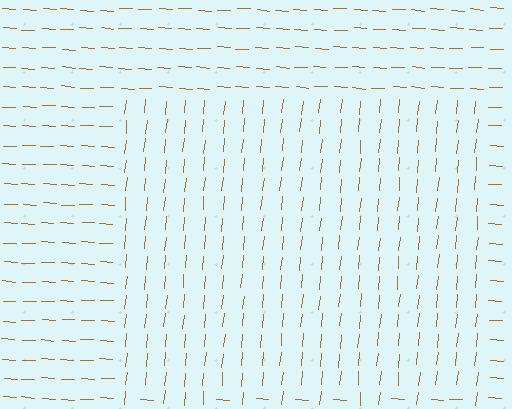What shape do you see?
I see a rectangle.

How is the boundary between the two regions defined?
The boundary is defined purely by a change in line orientation (approximately 88 degrees difference). All lines are the same color and thickness.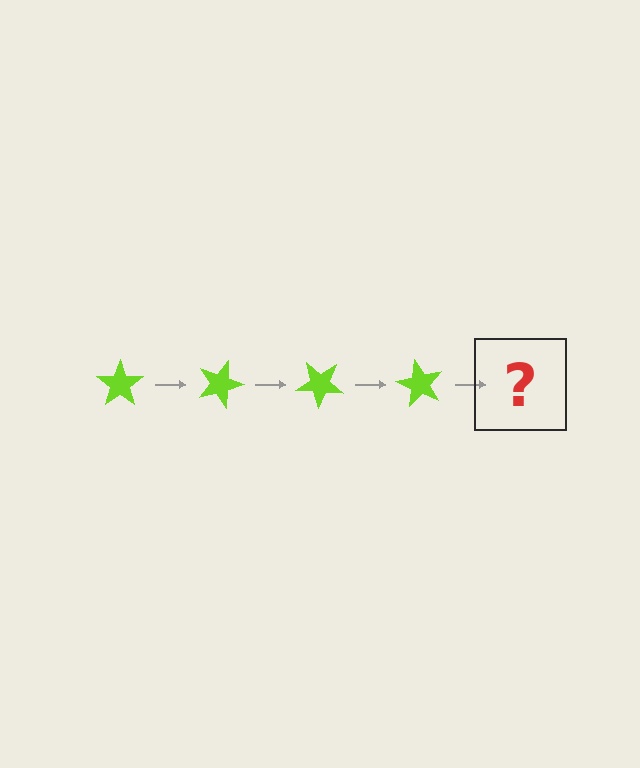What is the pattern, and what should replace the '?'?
The pattern is that the star rotates 20 degrees each step. The '?' should be a lime star rotated 80 degrees.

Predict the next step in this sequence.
The next step is a lime star rotated 80 degrees.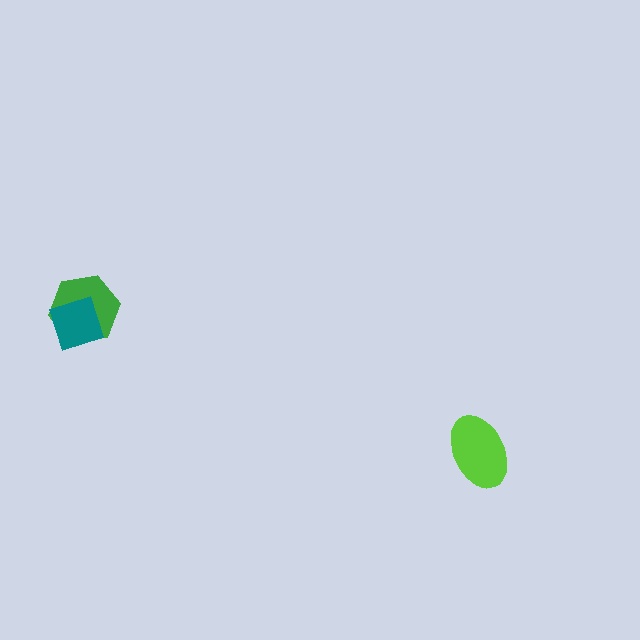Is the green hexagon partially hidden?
Yes, it is partially covered by another shape.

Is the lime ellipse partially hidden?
No, no other shape covers it.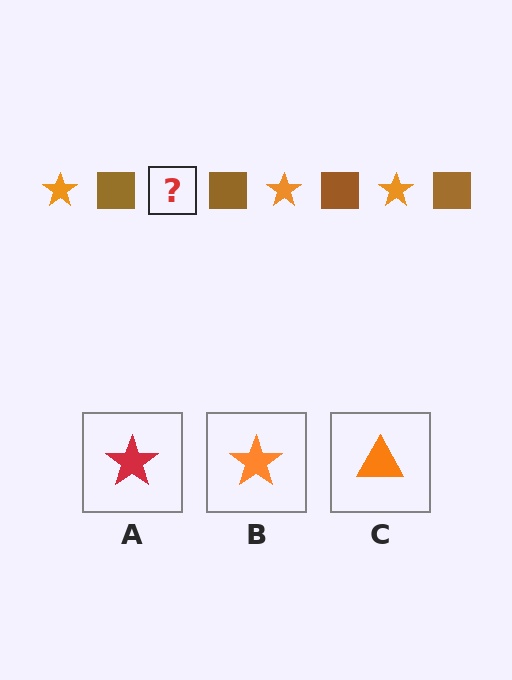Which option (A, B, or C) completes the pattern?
B.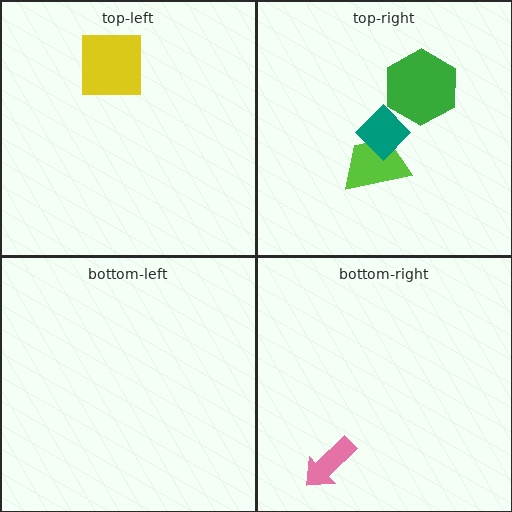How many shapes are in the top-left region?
1.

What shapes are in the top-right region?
The lime trapezoid, the teal diamond, the green hexagon.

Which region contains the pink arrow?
The bottom-right region.